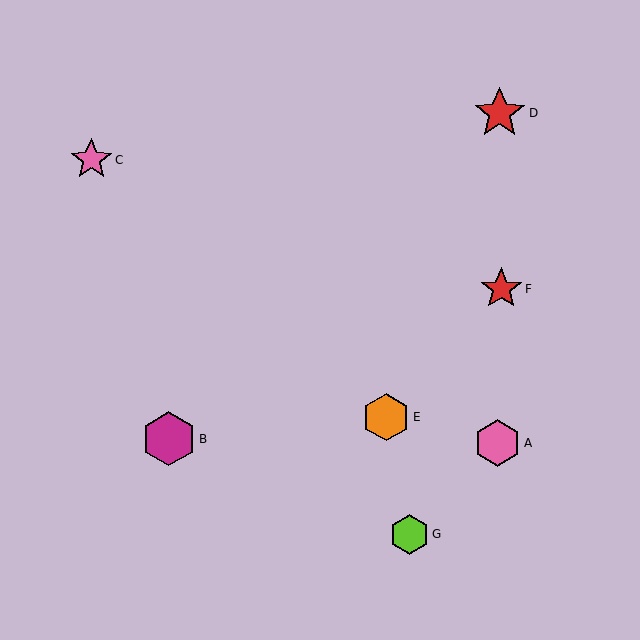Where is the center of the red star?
The center of the red star is at (501, 289).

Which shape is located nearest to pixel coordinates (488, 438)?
The pink hexagon (labeled A) at (498, 443) is nearest to that location.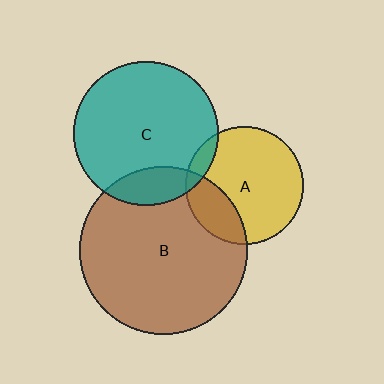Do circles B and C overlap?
Yes.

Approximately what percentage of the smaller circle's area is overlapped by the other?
Approximately 15%.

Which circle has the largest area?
Circle B (brown).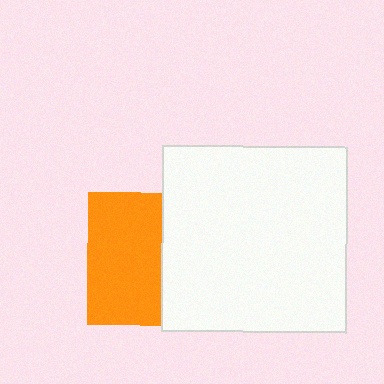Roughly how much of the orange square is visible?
About half of it is visible (roughly 56%).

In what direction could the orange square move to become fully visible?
The orange square could move left. That would shift it out from behind the white square entirely.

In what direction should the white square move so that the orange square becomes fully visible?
The white square should move right. That is the shortest direction to clear the overlap and leave the orange square fully visible.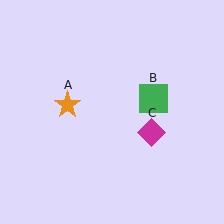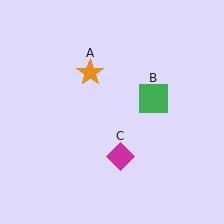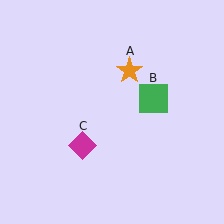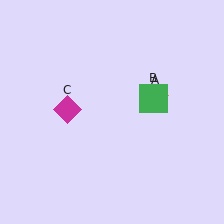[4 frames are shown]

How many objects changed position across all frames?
2 objects changed position: orange star (object A), magenta diamond (object C).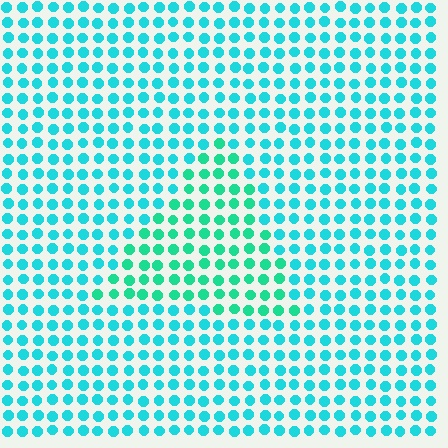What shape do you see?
I see a triangle.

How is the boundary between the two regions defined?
The boundary is defined purely by a slight shift in hue (about 25 degrees). Spacing, size, and orientation are identical on both sides.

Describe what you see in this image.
The image is filled with small cyan elements in a uniform arrangement. A triangle-shaped region is visible where the elements are tinted to a slightly different hue, forming a subtle color boundary.